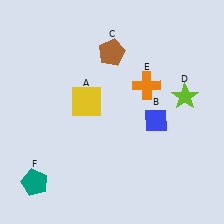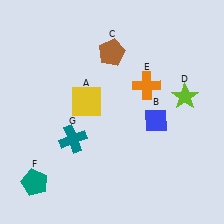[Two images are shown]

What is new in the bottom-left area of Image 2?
A teal cross (G) was added in the bottom-left area of Image 2.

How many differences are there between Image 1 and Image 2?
There is 1 difference between the two images.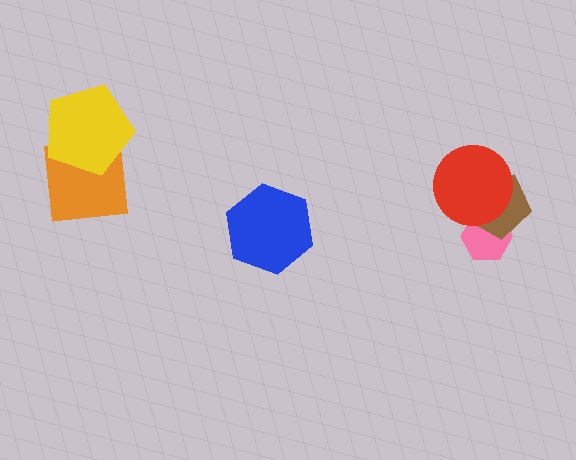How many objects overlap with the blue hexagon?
0 objects overlap with the blue hexagon.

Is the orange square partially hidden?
Yes, it is partially covered by another shape.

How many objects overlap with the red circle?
2 objects overlap with the red circle.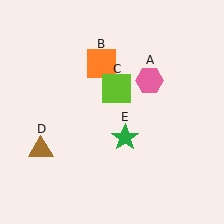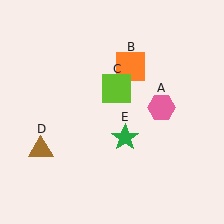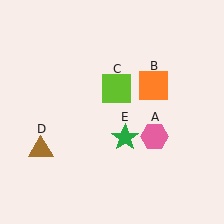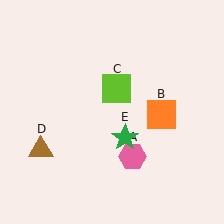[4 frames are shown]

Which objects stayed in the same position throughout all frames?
Lime square (object C) and brown triangle (object D) and green star (object E) remained stationary.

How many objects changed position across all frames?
2 objects changed position: pink hexagon (object A), orange square (object B).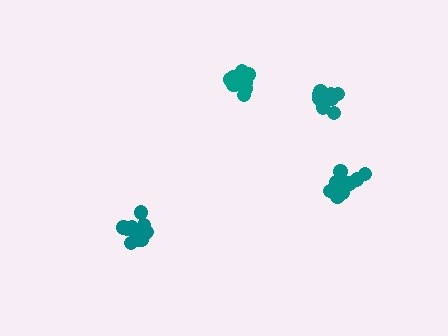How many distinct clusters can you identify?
There are 4 distinct clusters.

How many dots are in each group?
Group 1: 12 dots, Group 2: 11 dots, Group 3: 13 dots, Group 4: 12 dots (48 total).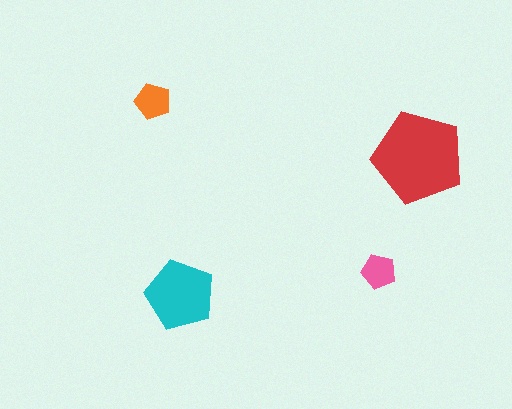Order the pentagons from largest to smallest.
the red one, the cyan one, the orange one, the pink one.